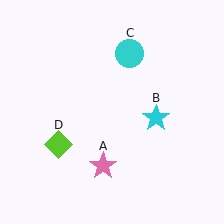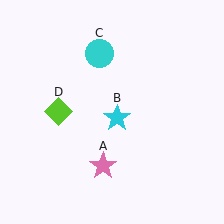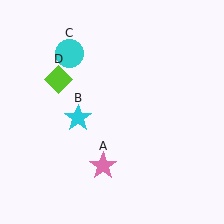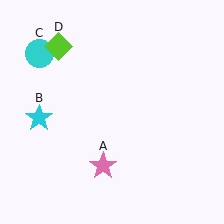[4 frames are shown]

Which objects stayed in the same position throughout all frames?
Pink star (object A) remained stationary.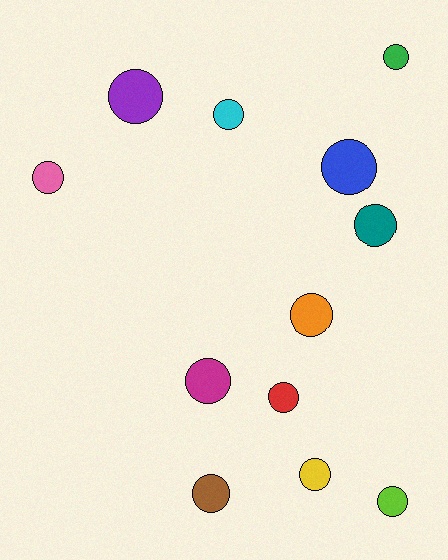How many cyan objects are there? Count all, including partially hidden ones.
There is 1 cyan object.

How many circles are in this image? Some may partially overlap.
There are 12 circles.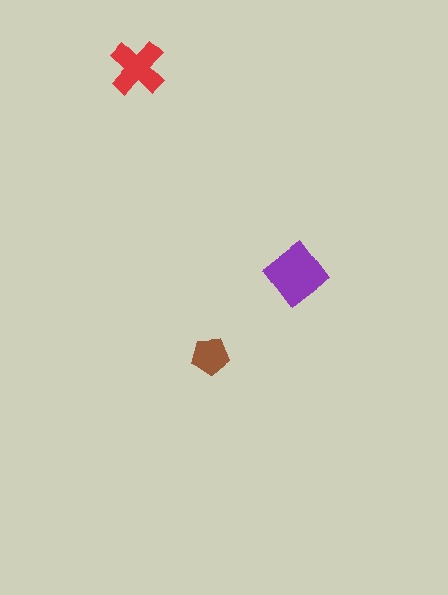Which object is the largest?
The purple diamond.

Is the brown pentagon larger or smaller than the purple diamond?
Smaller.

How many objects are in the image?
There are 3 objects in the image.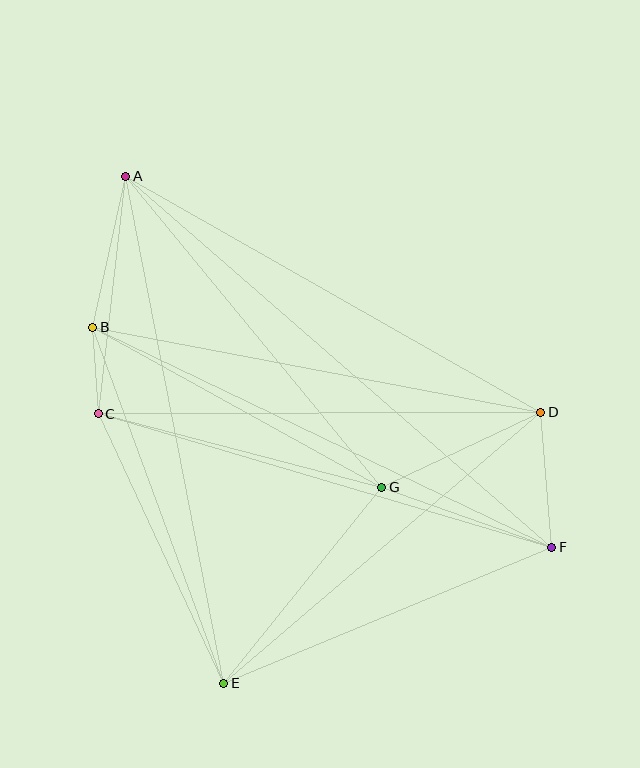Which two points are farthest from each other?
Points A and F are farthest from each other.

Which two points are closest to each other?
Points B and C are closest to each other.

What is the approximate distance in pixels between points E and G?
The distance between E and G is approximately 252 pixels.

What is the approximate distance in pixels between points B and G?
The distance between B and G is approximately 330 pixels.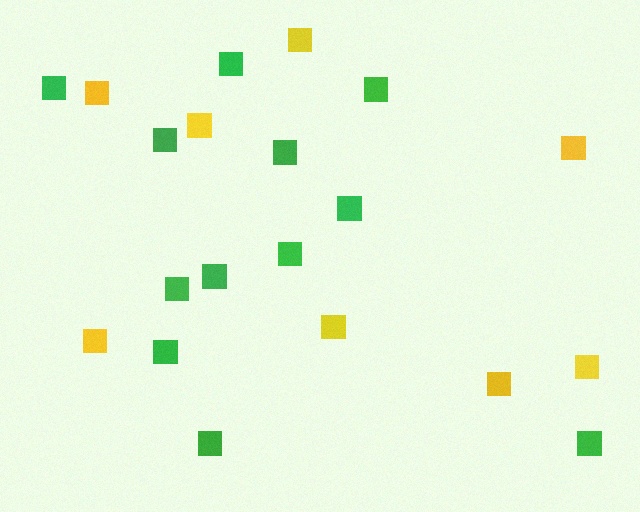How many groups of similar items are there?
There are 2 groups: one group of yellow squares (8) and one group of green squares (12).